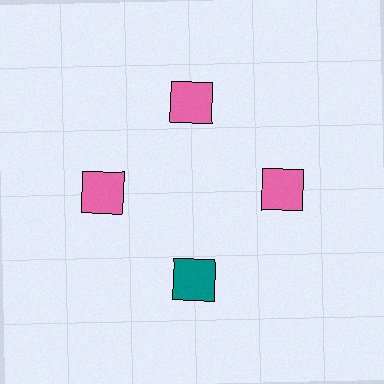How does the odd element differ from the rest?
It has a different color: teal instead of pink.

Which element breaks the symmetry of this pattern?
The teal square at roughly the 6 o'clock position breaks the symmetry. All other shapes are pink squares.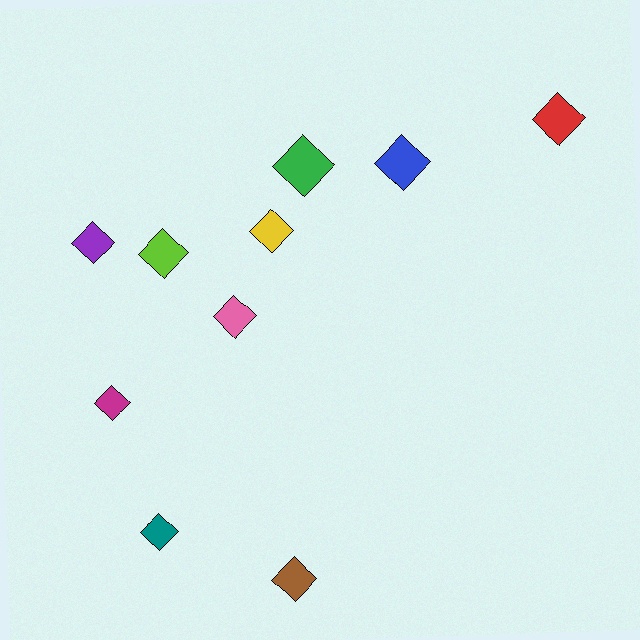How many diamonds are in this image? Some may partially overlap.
There are 10 diamonds.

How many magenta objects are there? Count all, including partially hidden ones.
There is 1 magenta object.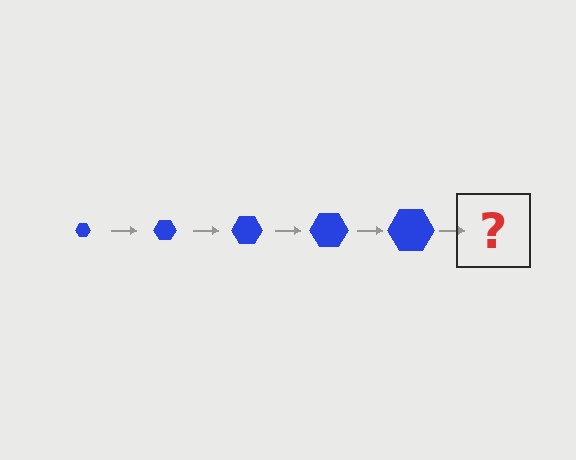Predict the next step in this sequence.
The next step is a blue hexagon, larger than the previous one.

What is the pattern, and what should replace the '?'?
The pattern is that the hexagon gets progressively larger each step. The '?' should be a blue hexagon, larger than the previous one.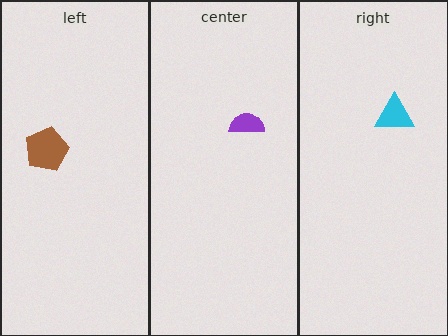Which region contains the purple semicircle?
The center region.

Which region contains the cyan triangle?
The right region.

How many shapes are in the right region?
1.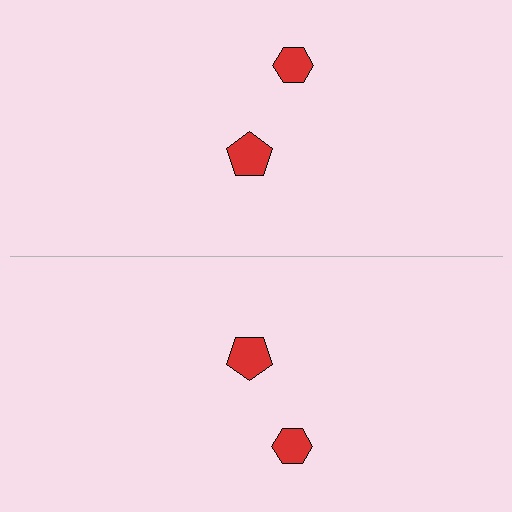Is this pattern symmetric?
Yes, this pattern has bilateral (reflection) symmetry.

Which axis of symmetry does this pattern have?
The pattern has a horizontal axis of symmetry running through the center of the image.